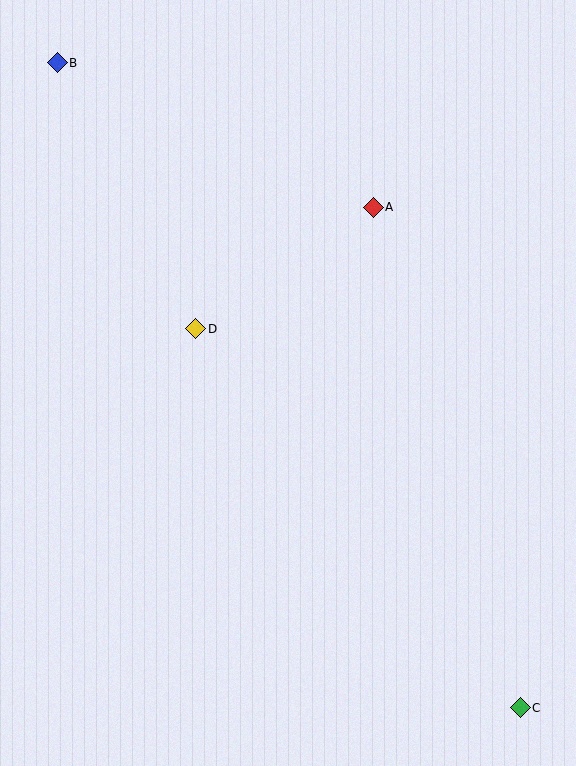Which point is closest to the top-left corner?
Point B is closest to the top-left corner.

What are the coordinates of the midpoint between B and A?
The midpoint between B and A is at (215, 135).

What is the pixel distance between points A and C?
The distance between A and C is 522 pixels.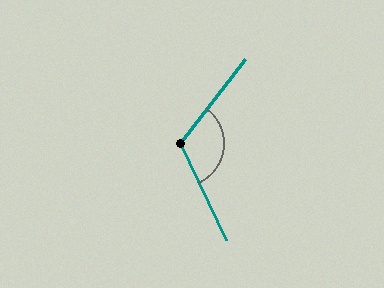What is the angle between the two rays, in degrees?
Approximately 117 degrees.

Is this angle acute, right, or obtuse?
It is obtuse.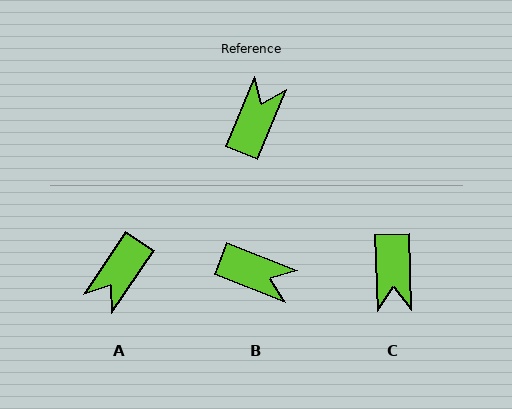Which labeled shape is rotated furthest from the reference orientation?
A, about 169 degrees away.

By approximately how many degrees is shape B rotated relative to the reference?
Approximately 89 degrees clockwise.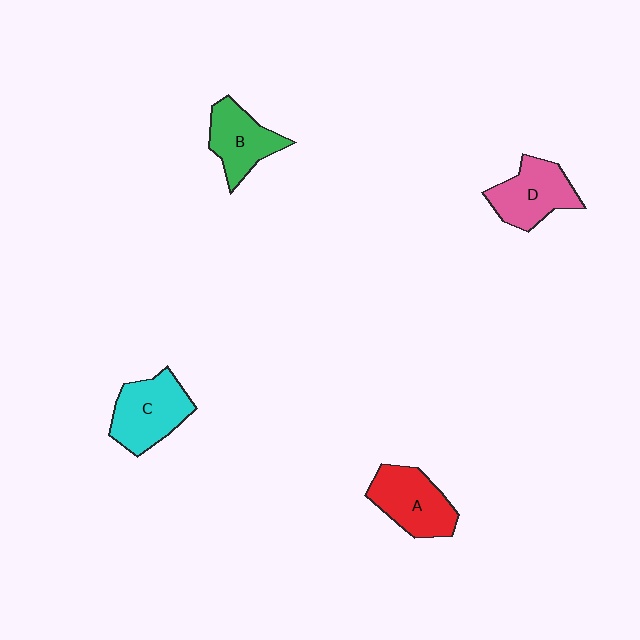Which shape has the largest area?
Shape C (cyan).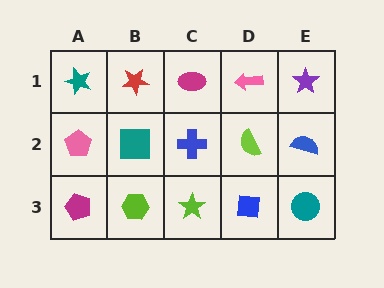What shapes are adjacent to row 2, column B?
A red star (row 1, column B), a lime hexagon (row 3, column B), a pink pentagon (row 2, column A), a blue cross (row 2, column C).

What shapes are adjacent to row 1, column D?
A lime semicircle (row 2, column D), a magenta ellipse (row 1, column C), a purple star (row 1, column E).